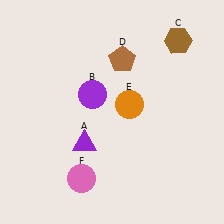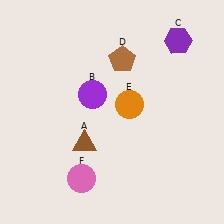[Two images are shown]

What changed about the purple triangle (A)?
In Image 1, A is purple. In Image 2, it changed to brown.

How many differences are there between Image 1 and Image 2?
There are 2 differences between the two images.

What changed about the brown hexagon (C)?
In Image 1, C is brown. In Image 2, it changed to purple.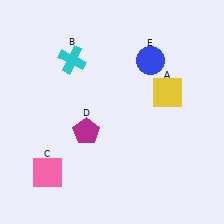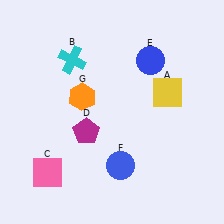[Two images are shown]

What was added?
A blue circle (F), an orange hexagon (G) were added in Image 2.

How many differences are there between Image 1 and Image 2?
There are 2 differences between the two images.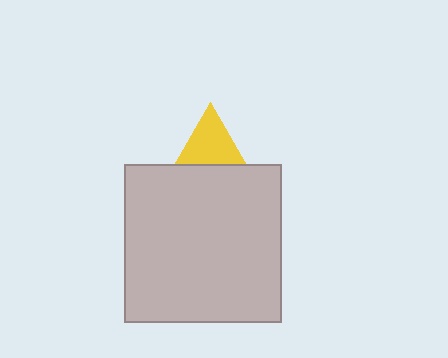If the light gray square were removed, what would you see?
You would see the complete yellow triangle.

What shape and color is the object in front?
The object in front is a light gray square.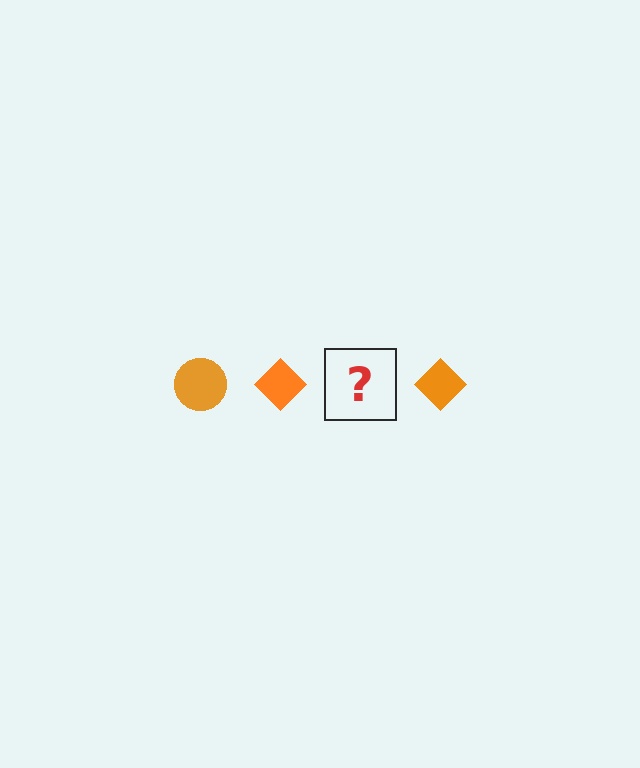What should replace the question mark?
The question mark should be replaced with an orange circle.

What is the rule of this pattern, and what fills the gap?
The rule is that the pattern cycles through circle, diamond shapes in orange. The gap should be filled with an orange circle.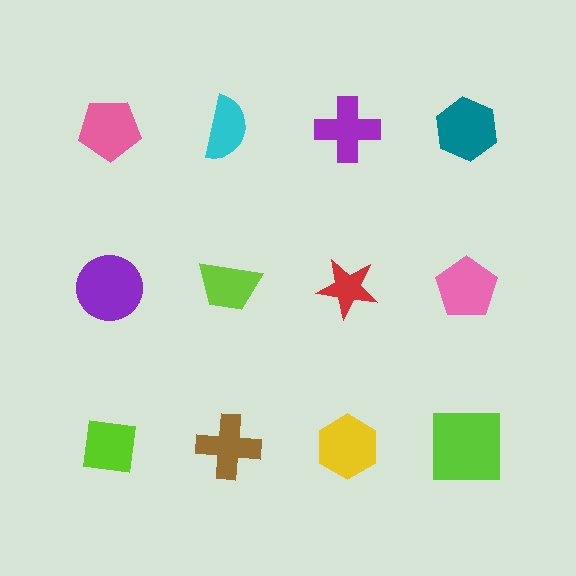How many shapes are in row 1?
4 shapes.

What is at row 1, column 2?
A cyan semicircle.